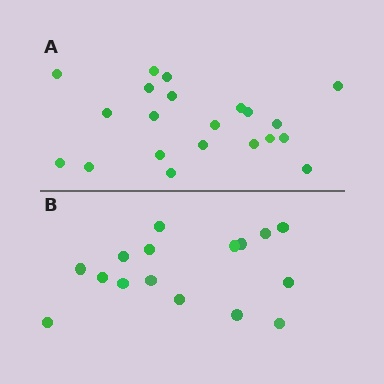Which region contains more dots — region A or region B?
Region A (the top region) has more dots.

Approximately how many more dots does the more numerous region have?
Region A has about 5 more dots than region B.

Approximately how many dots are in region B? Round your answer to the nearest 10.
About 20 dots. (The exact count is 16, which rounds to 20.)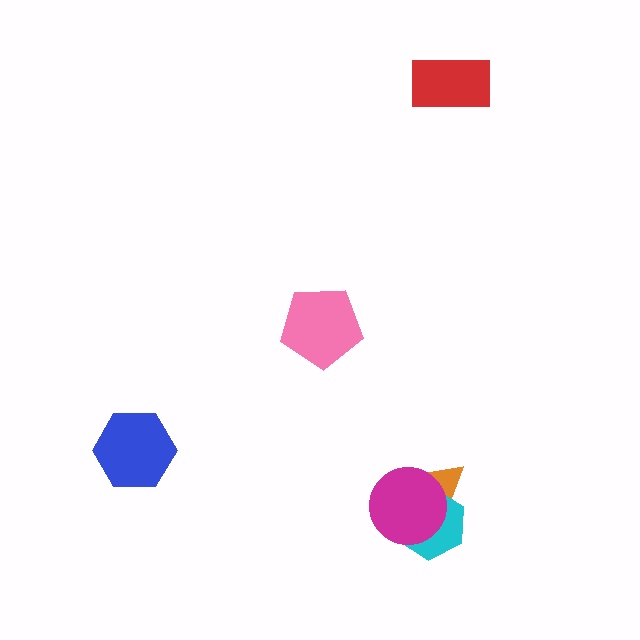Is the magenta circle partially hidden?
No, no other shape covers it.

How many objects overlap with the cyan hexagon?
2 objects overlap with the cyan hexagon.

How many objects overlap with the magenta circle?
2 objects overlap with the magenta circle.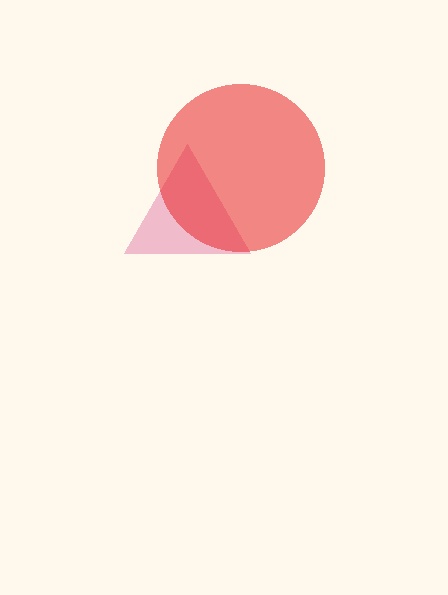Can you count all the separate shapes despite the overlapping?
Yes, there are 2 separate shapes.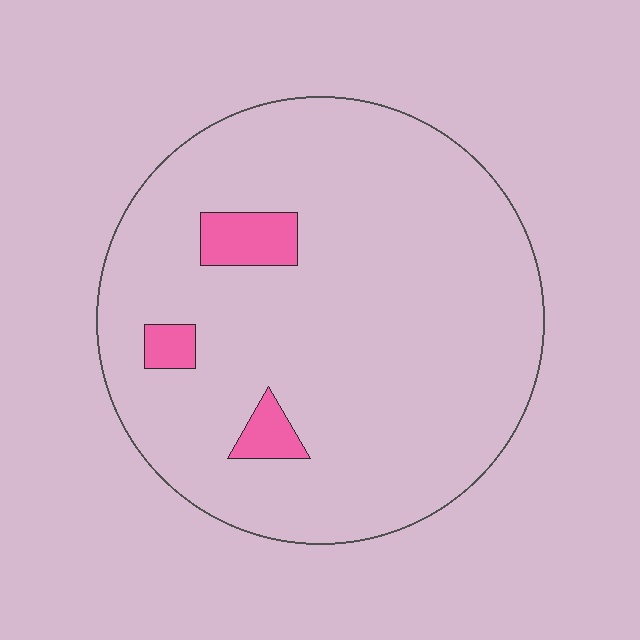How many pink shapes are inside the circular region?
3.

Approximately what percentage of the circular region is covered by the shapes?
Approximately 5%.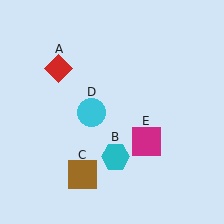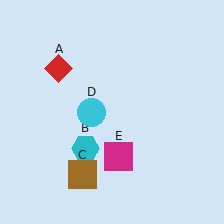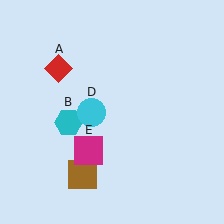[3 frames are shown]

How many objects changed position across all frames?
2 objects changed position: cyan hexagon (object B), magenta square (object E).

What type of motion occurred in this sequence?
The cyan hexagon (object B), magenta square (object E) rotated clockwise around the center of the scene.